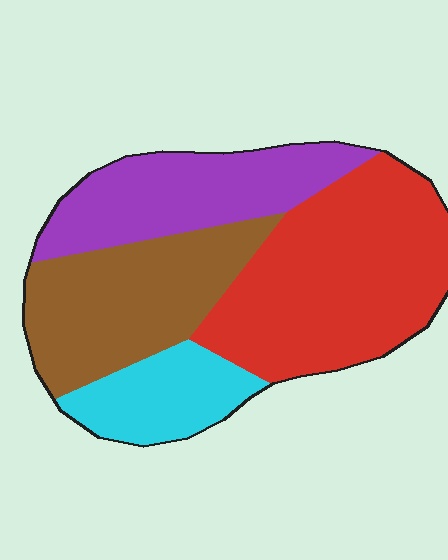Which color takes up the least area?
Cyan, at roughly 15%.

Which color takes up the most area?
Red, at roughly 40%.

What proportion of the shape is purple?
Purple takes up less than a quarter of the shape.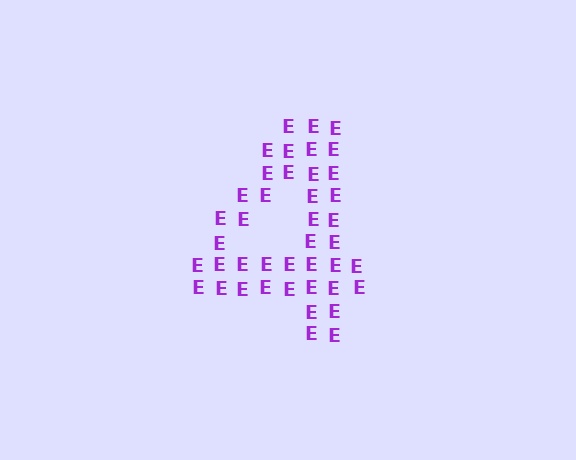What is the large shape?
The large shape is the digit 4.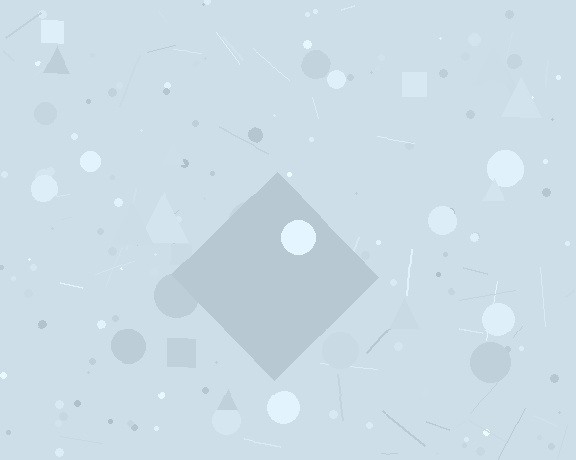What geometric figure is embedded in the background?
A diamond is embedded in the background.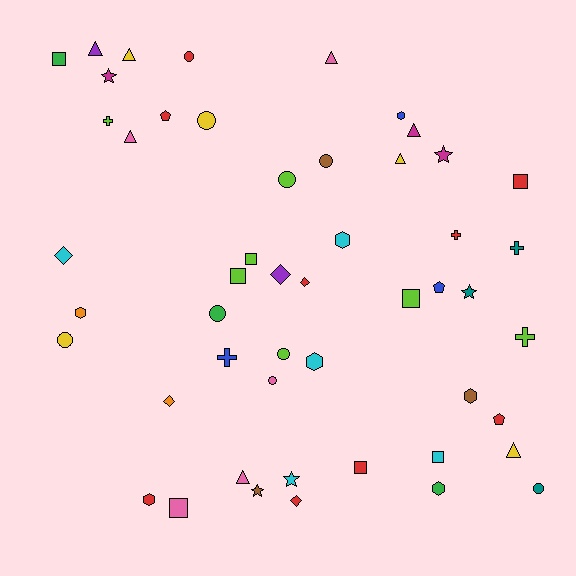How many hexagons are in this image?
There are 7 hexagons.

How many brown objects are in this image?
There are 3 brown objects.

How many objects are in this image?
There are 50 objects.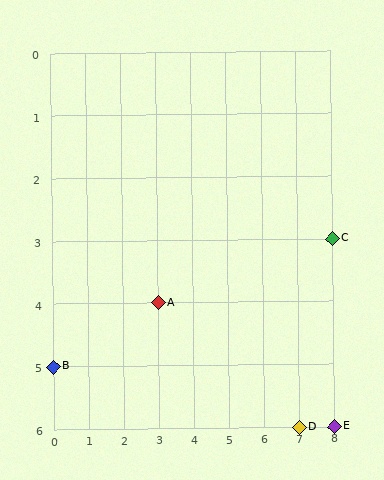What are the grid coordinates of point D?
Point D is at grid coordinates (7, 6).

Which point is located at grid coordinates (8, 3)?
Point C is at (8, 3).